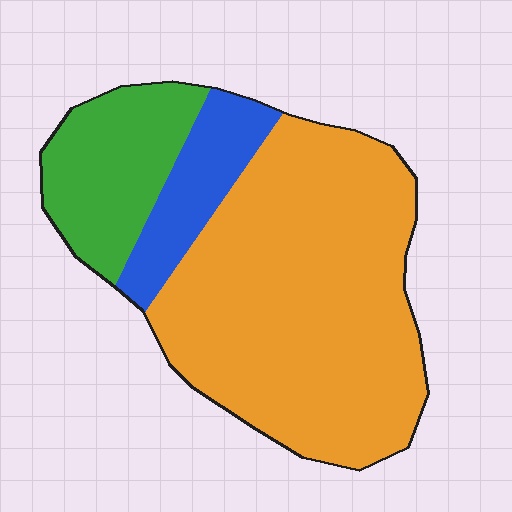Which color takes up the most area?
Orange, at roughly 65%.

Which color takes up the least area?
Blue, at roughly 15%.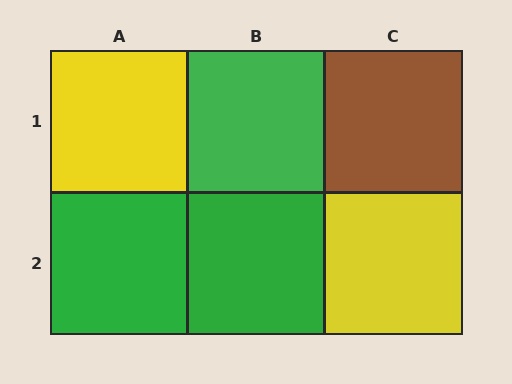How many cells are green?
3 cells are green.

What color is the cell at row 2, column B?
Green.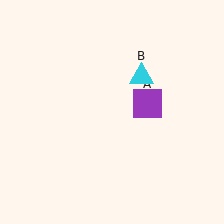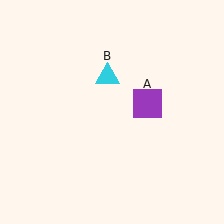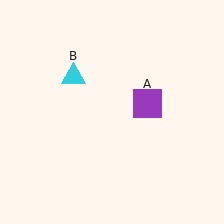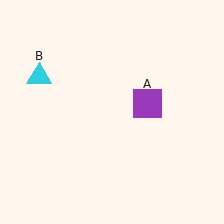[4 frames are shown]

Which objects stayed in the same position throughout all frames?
Purple square (object A) remained stationary.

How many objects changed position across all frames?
1 object changed position: cyan triangle (object B).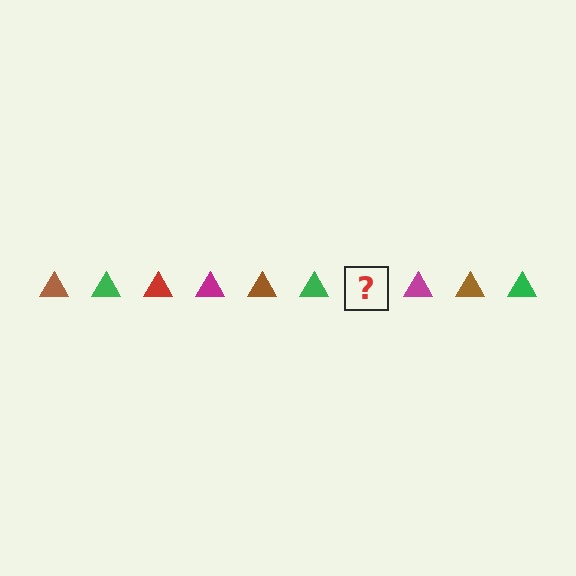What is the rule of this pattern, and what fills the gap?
The rule is that the pattern cycles through brown, green, red, magenta triangles. The gap should be filled with a red triangle.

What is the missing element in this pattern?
The missing element is a red triangle.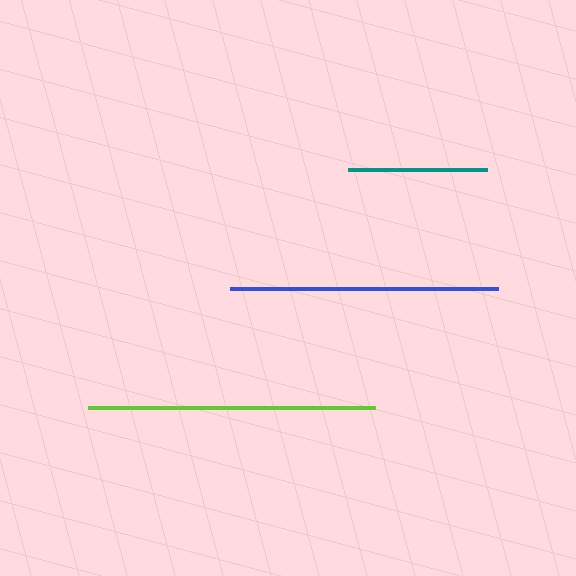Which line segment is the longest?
The lime line is the longest at approximately 287 pixels.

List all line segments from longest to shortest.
From longest to shortest: lime, blue, teal.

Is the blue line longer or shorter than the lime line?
The lime line is longer than the blue line.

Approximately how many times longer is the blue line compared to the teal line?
The blue line is approximately 1.9 times the length of the teal line.